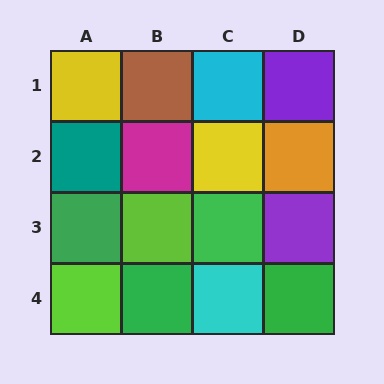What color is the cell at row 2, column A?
Teal.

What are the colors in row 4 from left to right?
Lime, green, cyan, green.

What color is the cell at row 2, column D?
Orange.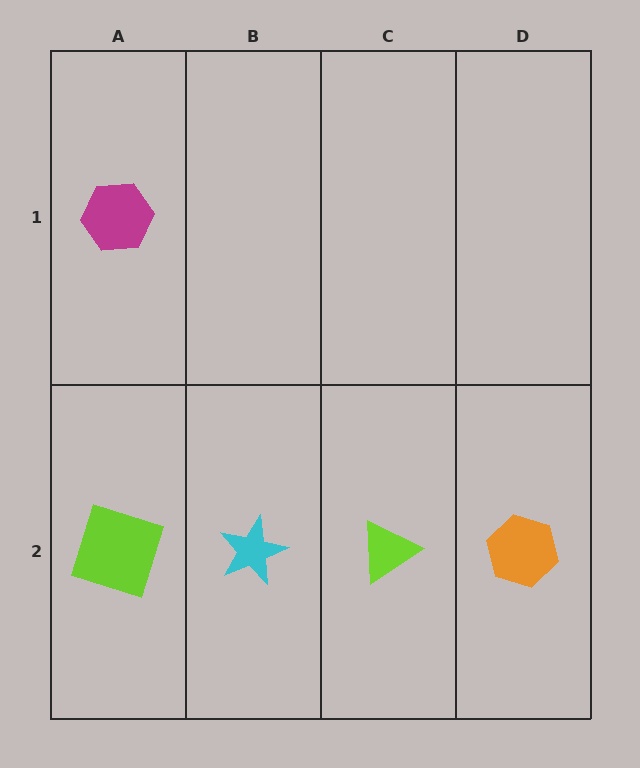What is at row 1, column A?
A magenta hexagon.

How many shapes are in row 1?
1 shape.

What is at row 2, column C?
A lime triangle.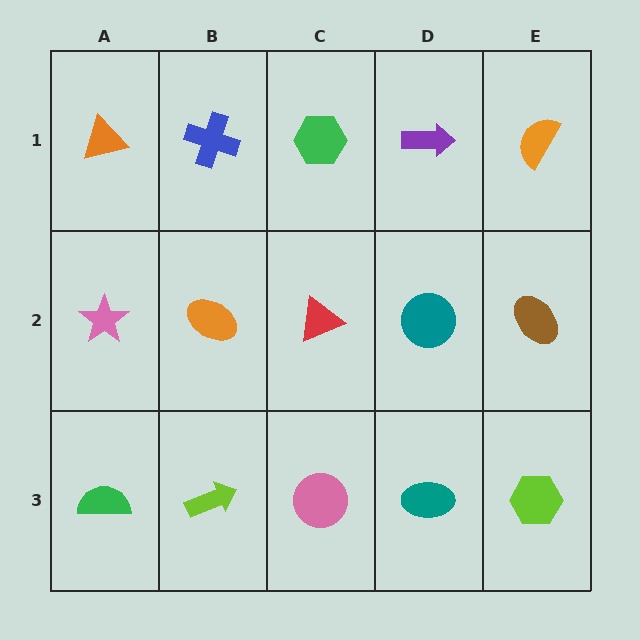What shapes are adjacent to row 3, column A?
A pink star (row 2, column A), a lime arrow (row 3, column B).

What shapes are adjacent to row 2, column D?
A purple arrow (row 1, column D), a teal ellipse (row 3, column D), a red triangle (row 2, column C), a brown ellipse (row 2, column E).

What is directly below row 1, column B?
An orange ellipse.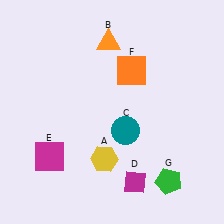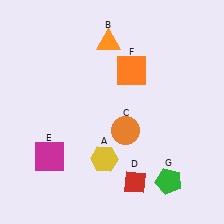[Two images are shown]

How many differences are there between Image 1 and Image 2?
There are 2 differences between the two images.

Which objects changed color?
C changed from teal to orange. D changed from magenta to red.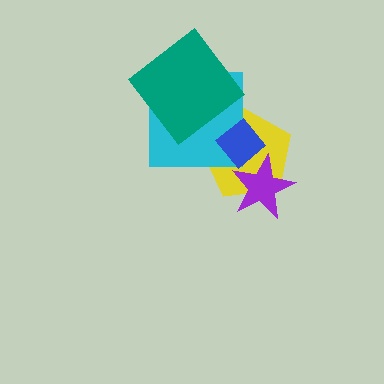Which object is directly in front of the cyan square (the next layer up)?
The blue diamond is directly in front of the cyan square.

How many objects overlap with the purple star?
2 objects overlap with the purple star.